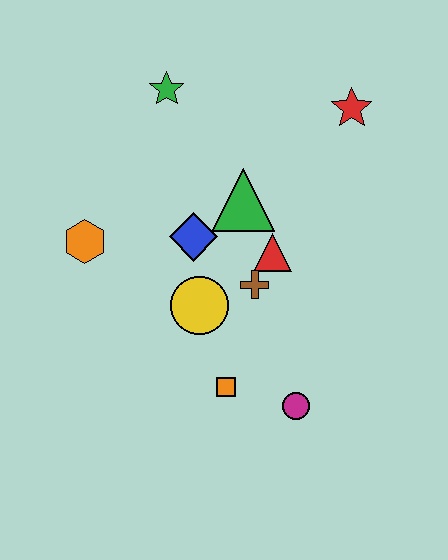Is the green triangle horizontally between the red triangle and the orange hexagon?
Yes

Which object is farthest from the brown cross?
The green star is farthest from the brown cross.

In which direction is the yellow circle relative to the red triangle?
The yellow circle is to the left of the red triangle.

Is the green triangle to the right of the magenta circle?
No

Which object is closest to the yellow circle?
The brown cross is closest to the yellow circle.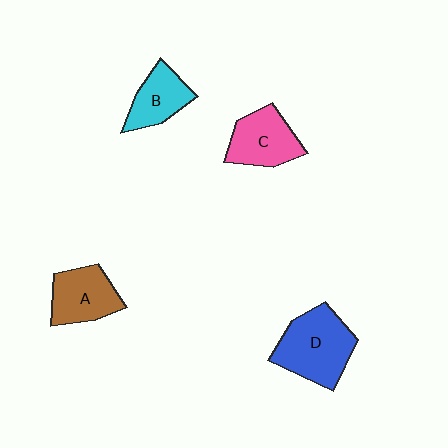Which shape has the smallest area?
Shape B (cyan).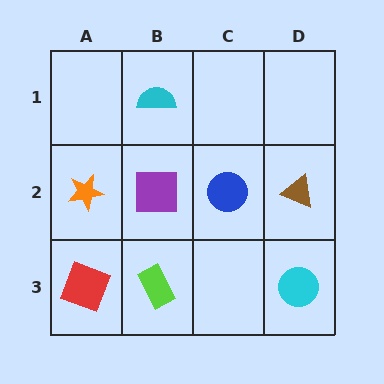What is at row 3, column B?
A lime rectangle.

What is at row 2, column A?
An orange star.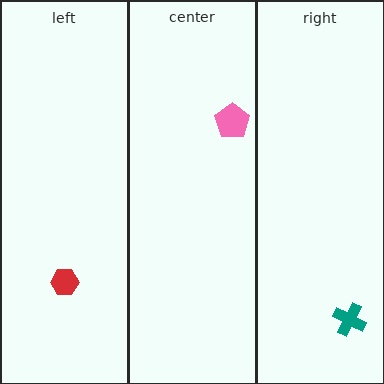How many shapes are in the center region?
1.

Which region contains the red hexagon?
The left region.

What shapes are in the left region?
The red hexagon.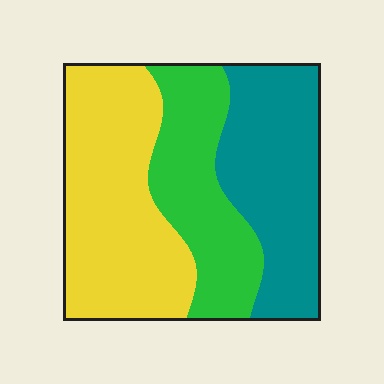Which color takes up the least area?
Green, at roughly 25%.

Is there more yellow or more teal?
Yellow.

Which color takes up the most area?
Yellow, at roughly 40%.